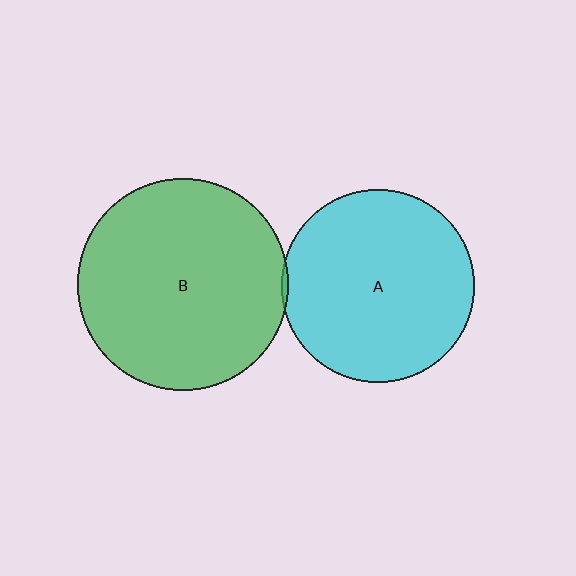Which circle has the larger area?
Circle B (green).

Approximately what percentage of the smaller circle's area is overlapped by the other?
Approximately 5%.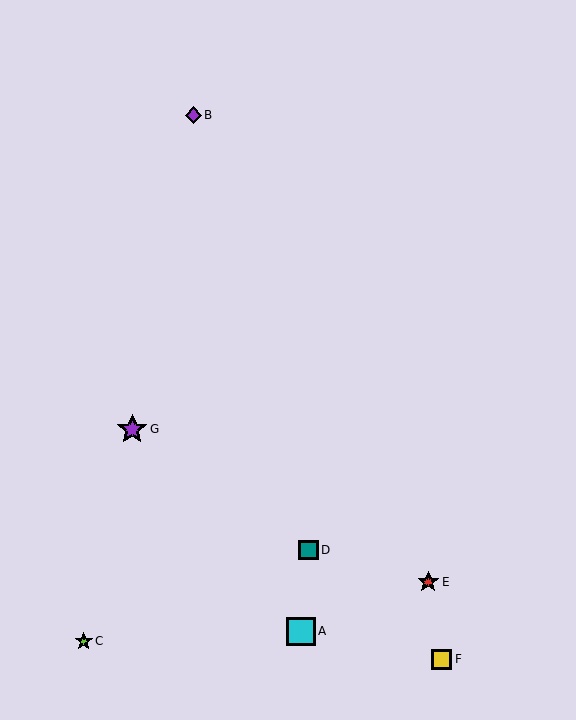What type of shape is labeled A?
Shape A is a cyan square.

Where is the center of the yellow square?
The center of the yellow square is at (442, 659).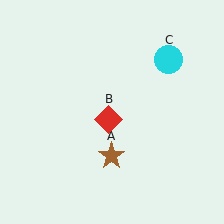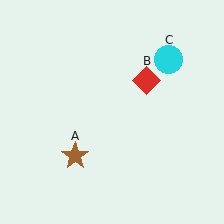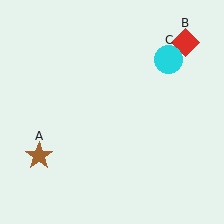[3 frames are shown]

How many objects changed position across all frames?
2 objects changed position: brown star (object A), red diamond (object B).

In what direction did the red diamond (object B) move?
The red diamond (object B) moved up and to the right.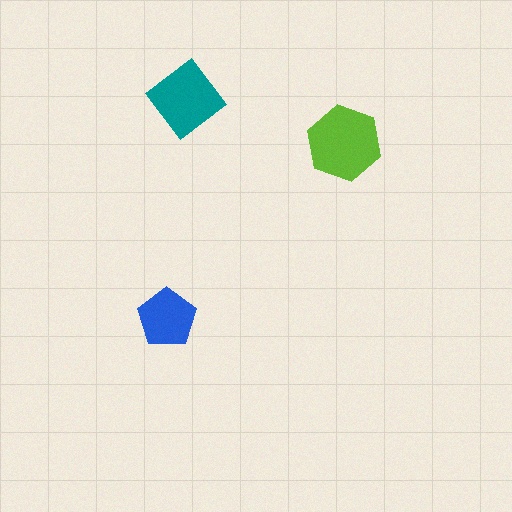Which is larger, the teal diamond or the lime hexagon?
The lime hexagon.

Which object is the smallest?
The blue pentagon.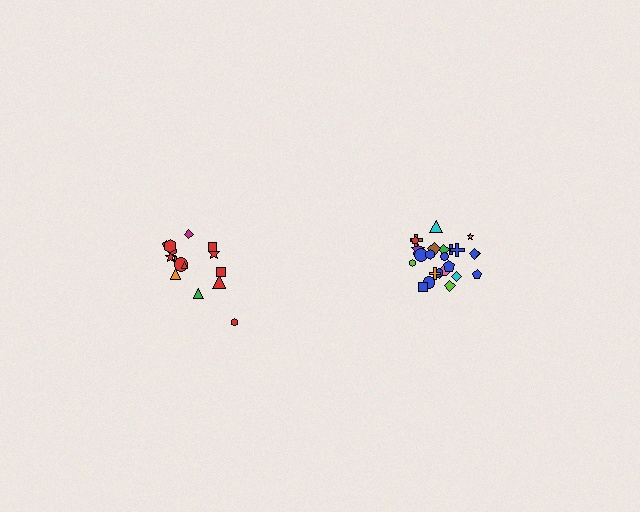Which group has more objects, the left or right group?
The right group.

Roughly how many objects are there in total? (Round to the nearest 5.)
Roughly 40 objects in total.